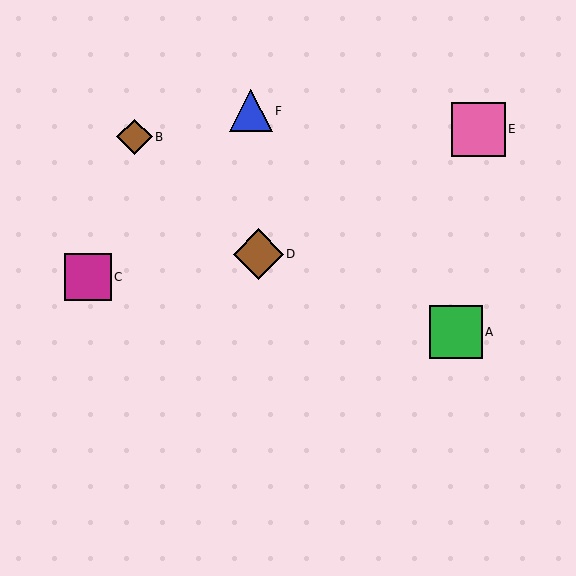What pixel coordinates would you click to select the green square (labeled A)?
Click at (456, 332) to select the green square A.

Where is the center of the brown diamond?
The center of the brown diamond is at (134, 137).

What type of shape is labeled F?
Shape F is a blue triangle.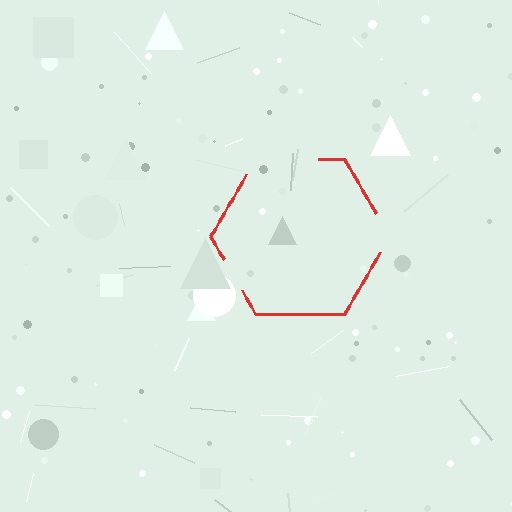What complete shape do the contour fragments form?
The contour fragments form a hexagon.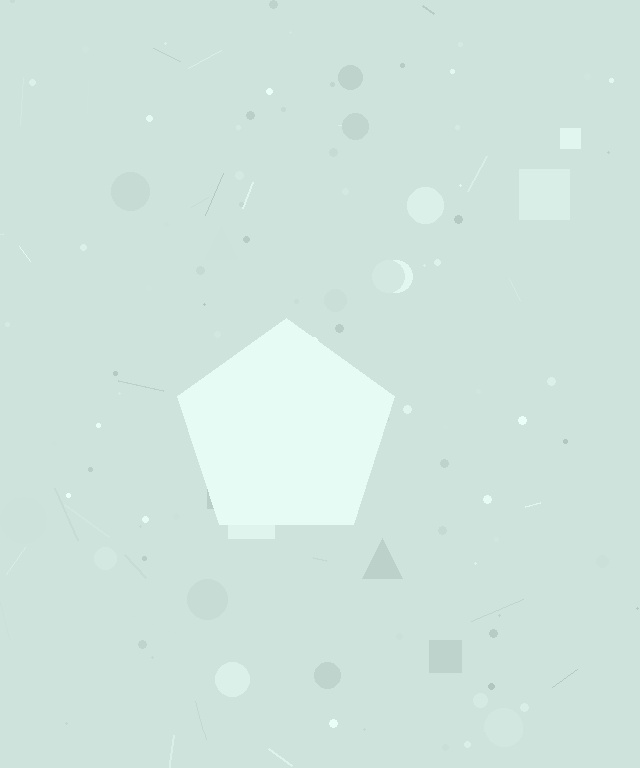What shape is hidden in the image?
A pentagon is hidden in the image.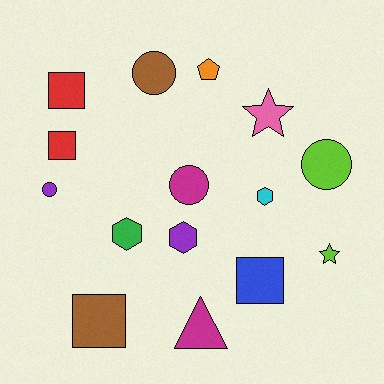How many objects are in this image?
There are 15 objects.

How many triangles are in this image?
There is 1 triangle.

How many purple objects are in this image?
There are 2 purple objects.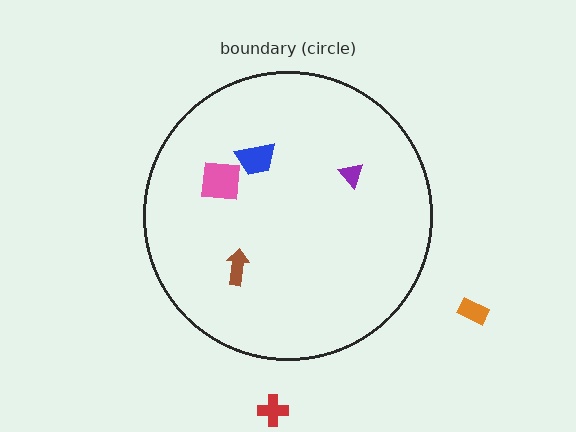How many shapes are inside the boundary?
4 inside, 2 outside.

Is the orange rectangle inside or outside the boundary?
Outside.